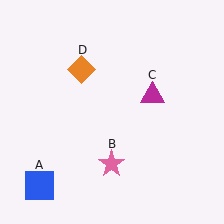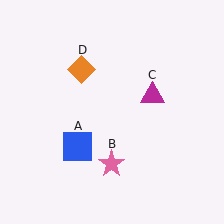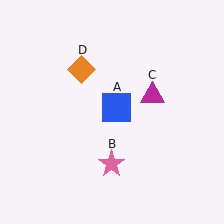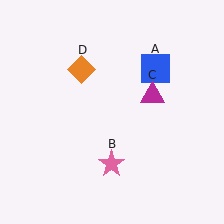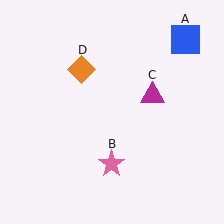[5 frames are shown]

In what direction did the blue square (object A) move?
The blue square (object A) moved up and to the right.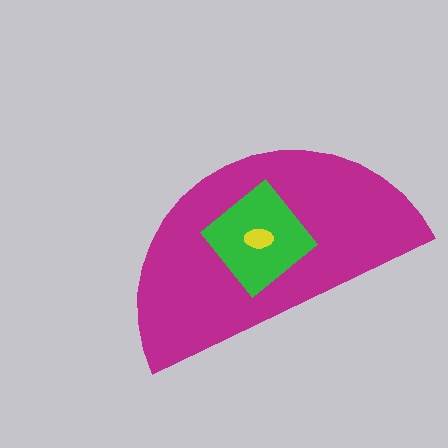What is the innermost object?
The yellow ellipse.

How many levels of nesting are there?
3.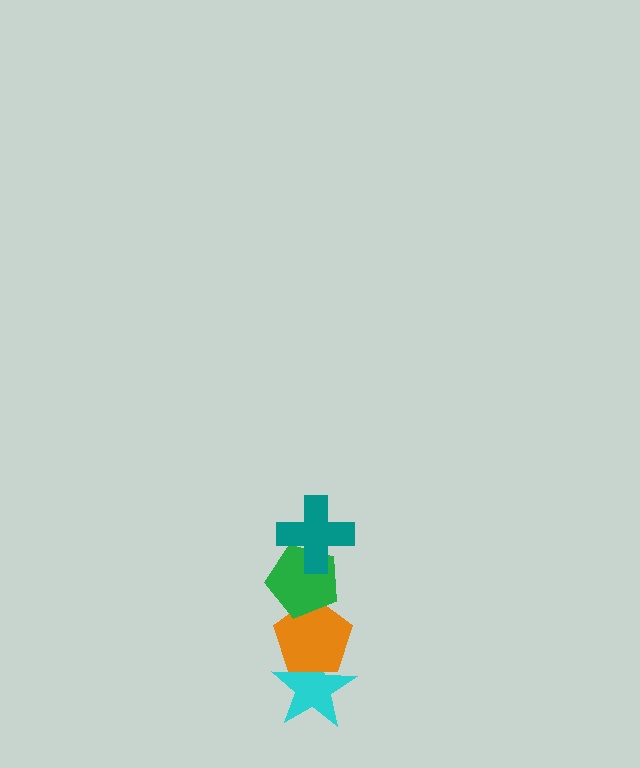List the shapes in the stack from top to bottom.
From top to bottom: the teal cross, the green pentagon, the orange pentagon, the cyan star.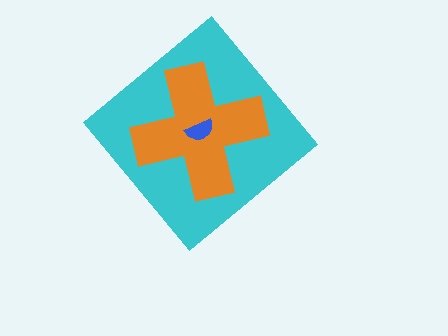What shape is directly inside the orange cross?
The blue semicircle.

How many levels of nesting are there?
3.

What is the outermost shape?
The cyan diamond.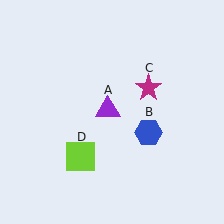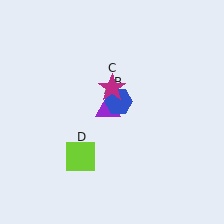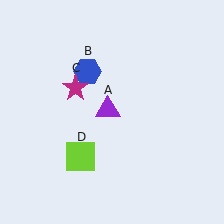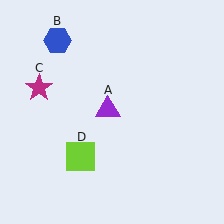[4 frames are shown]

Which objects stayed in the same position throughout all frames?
Purple triangle (object A) and lime square (object D) remained stationary.